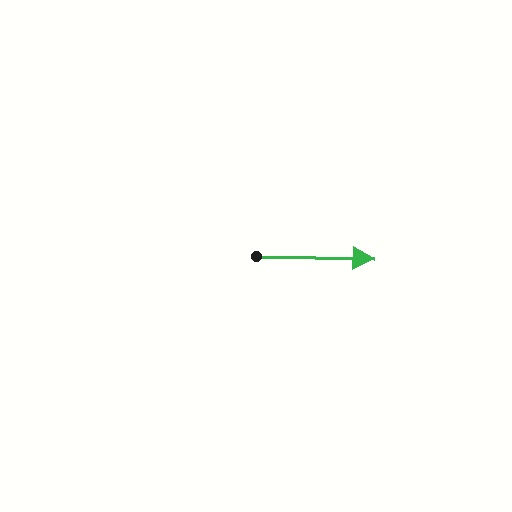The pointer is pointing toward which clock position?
Roughly 3 o'clock.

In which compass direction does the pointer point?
East.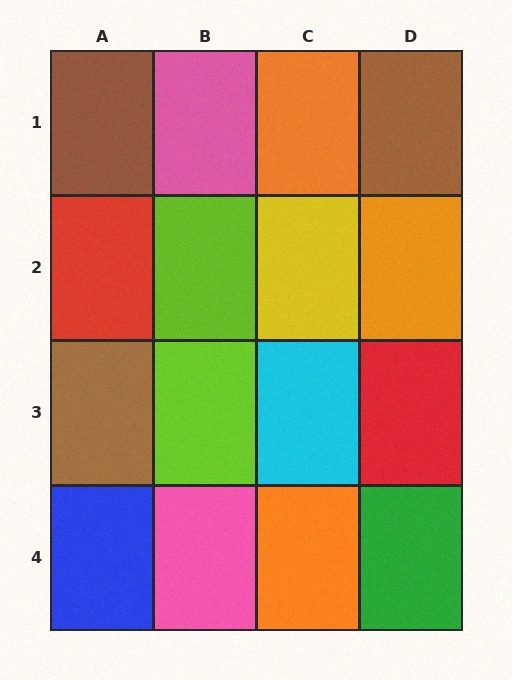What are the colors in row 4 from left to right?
Blue, pink, orange, green.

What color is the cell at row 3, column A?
Brown.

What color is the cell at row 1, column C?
Orange.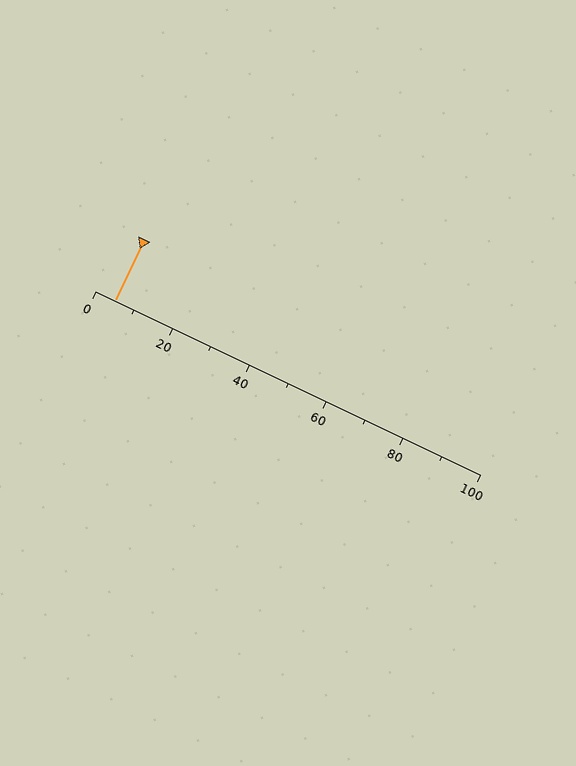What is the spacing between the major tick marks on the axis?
The major ticks are spaced 20 apart.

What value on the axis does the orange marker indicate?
The marker indicates approximately 5.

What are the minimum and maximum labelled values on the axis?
The axis runs from 0 to 100.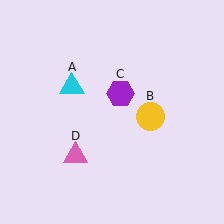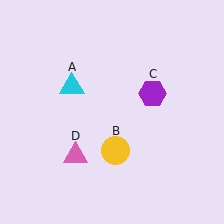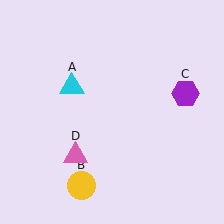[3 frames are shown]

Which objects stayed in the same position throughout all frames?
Cyan triangle (object A) and pink triangle (object D) remained stationary.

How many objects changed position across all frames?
2 objects changed position: yellow circle (object B), purple hexagon (object C).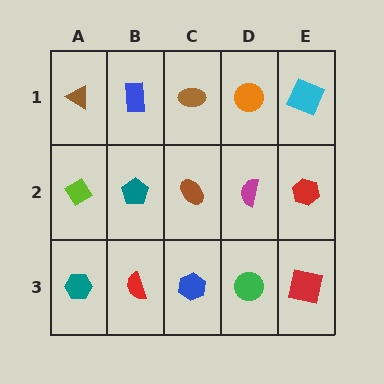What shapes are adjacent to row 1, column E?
A red hexagon (row 2, column E), an orange circle (row 1, column D).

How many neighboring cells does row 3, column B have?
3.